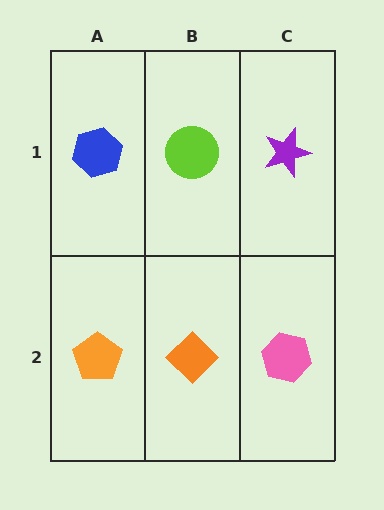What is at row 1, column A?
A blue hexagon.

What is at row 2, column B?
An orange diamond.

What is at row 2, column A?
An orange pentagon.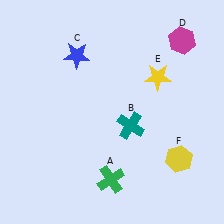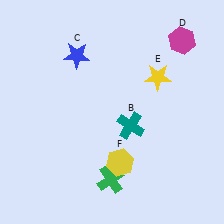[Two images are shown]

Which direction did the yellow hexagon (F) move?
The yellow hexagon (F) moved left.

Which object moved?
The yellow hexagon (F) moved left.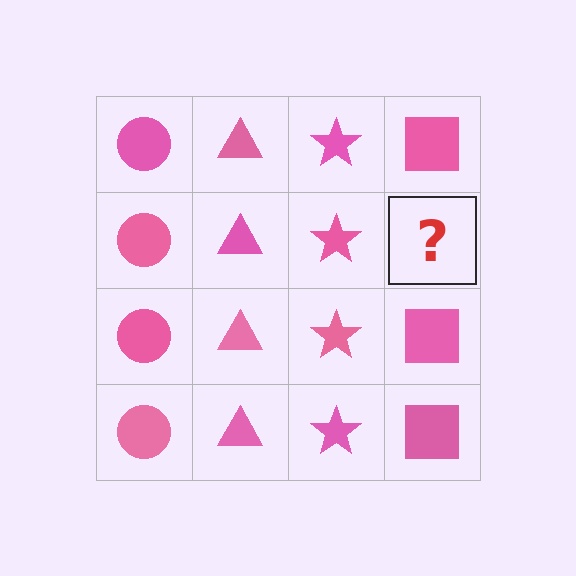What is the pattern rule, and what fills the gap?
The rule is that each column has a consistent shape. The gap should be filled with a pink square.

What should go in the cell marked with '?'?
The missing cell should contain a pink square.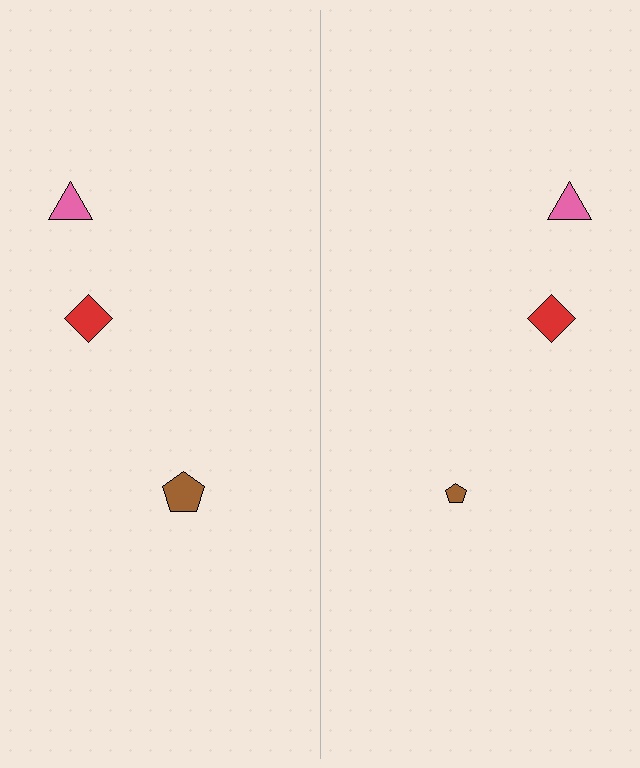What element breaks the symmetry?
The brown pentagon on the right side has a different size than its mirror counterpart.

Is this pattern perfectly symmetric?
No, the pattern is not perfectly symmetric. The brown pentagon on the right side has a different size than its mirror counterpart.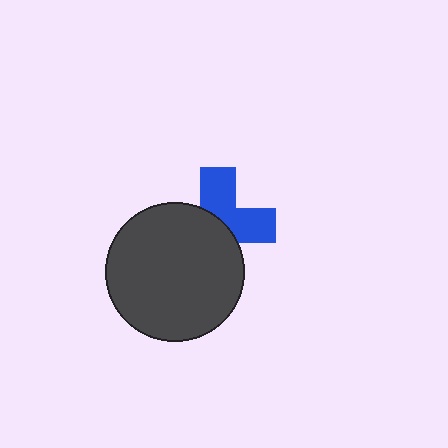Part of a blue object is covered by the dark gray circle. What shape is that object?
It is a cross.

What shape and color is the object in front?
The object in front is a dark gray circle.